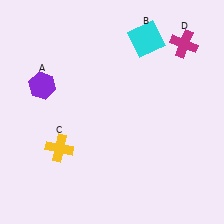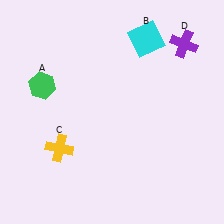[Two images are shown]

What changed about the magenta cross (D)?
In Image 1, D is magenta. In Image 2, it changed to purple.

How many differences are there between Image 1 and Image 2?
There are 2 differences between the two images.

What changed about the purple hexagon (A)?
In Image 1, A is purple. In Image 2, it changed to green.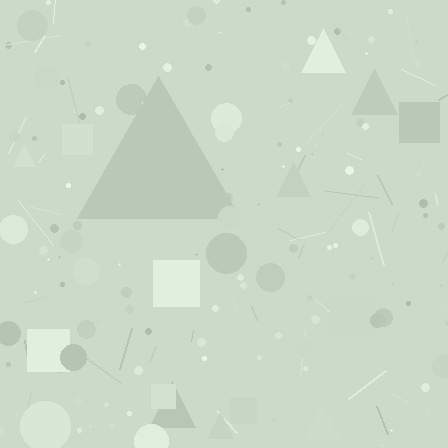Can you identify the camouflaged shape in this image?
The camouflaged shape is a triangle.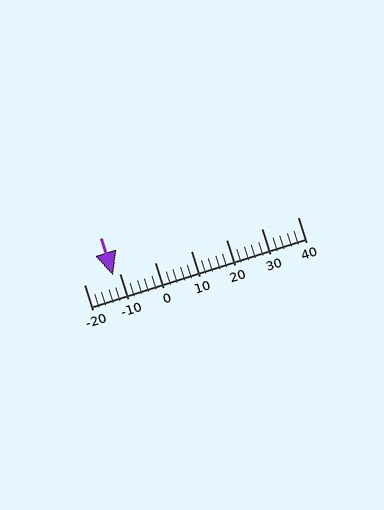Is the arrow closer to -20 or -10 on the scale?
The arrow is closer to -10.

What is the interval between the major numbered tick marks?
The major tick marks are spaced 10 units apart.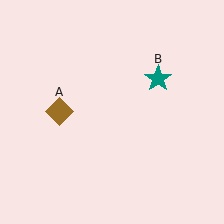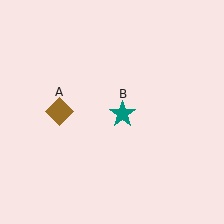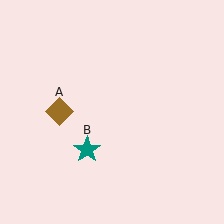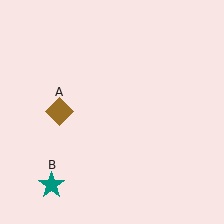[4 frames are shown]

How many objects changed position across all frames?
1 object changed position: teal star (object B).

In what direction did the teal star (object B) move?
The teal star (object B) moved down and to the left.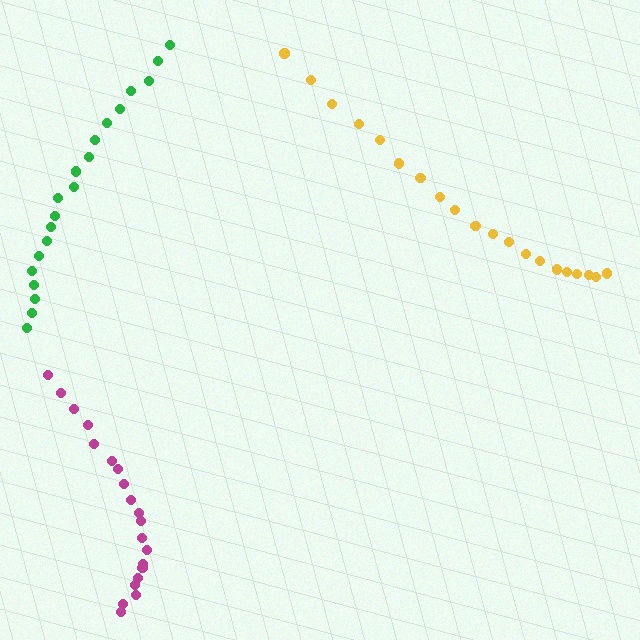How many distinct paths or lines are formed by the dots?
There are 3 distinct paths.